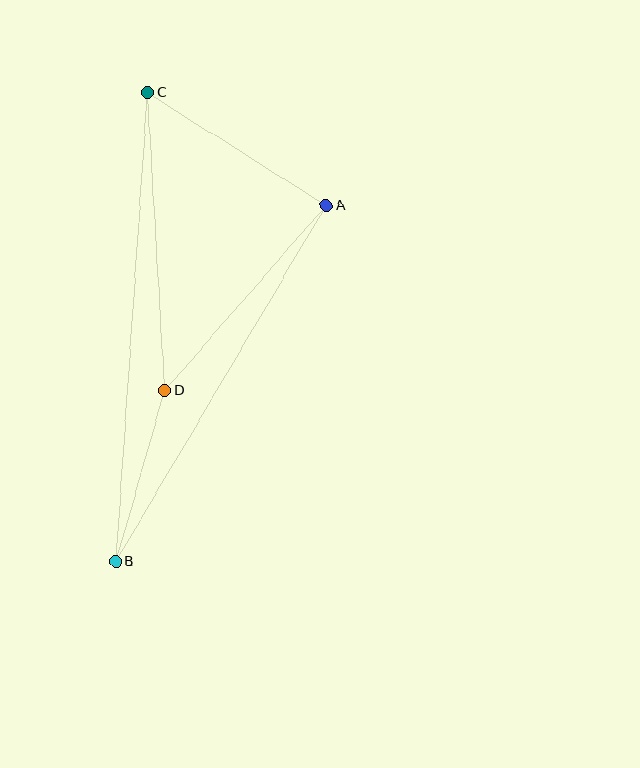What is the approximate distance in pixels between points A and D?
The distance between A and D is approximately 245 pixels.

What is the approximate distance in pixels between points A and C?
The distance between A and C is approximately 211 pixels.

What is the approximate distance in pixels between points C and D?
The distance between C and D is approximately 298 pixels.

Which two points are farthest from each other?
Points B and C are farthest from each other.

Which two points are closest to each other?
Points B and D are closest to each other.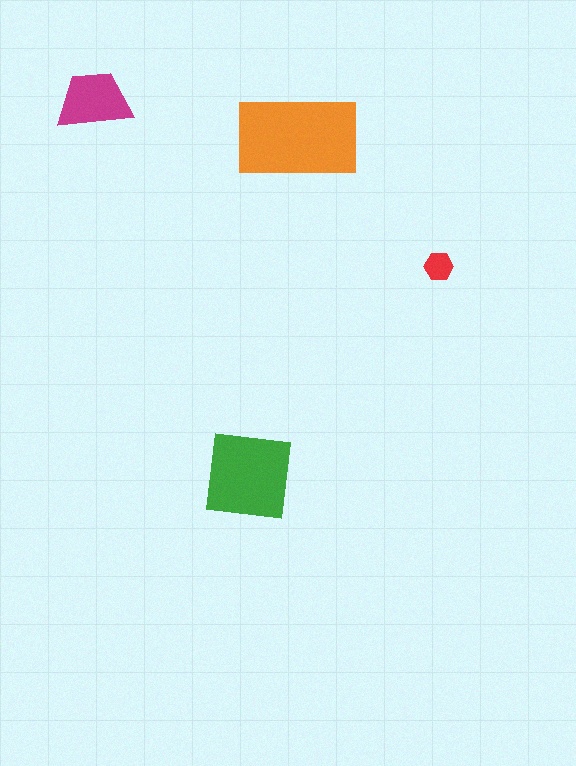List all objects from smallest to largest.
The red hexagon, the magenta trapezoid, the green square, the orange rectangle.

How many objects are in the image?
There are 4 objects in the image.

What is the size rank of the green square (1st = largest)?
2nd.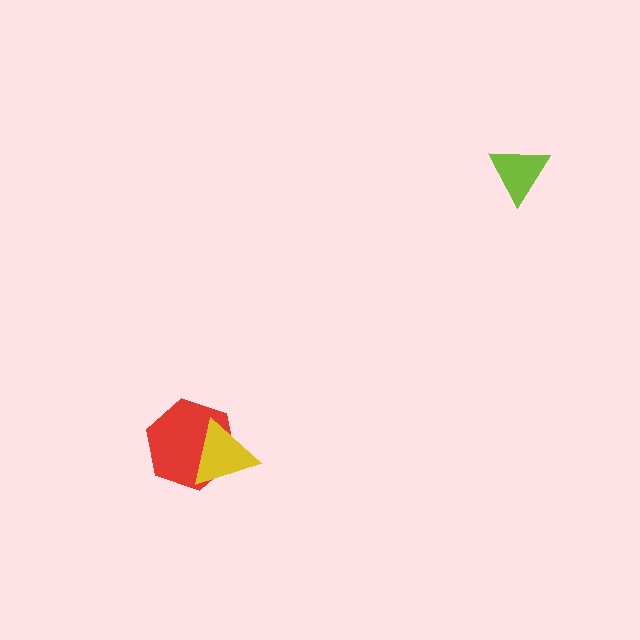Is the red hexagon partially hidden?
Yes, it is partially covered by another shape.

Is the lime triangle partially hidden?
No, no other shape covers it.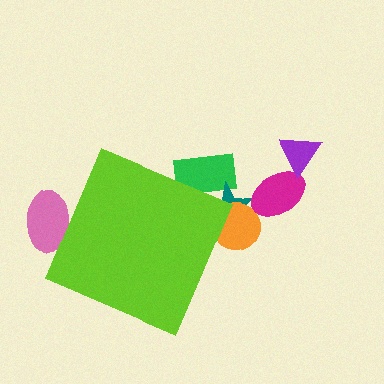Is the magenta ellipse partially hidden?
No, the magenta ellipse is fully visible.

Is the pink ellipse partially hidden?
Yes, the pink ellipse is partially hidden behind the lime diamond.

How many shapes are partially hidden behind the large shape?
4 shapes are partially hidden.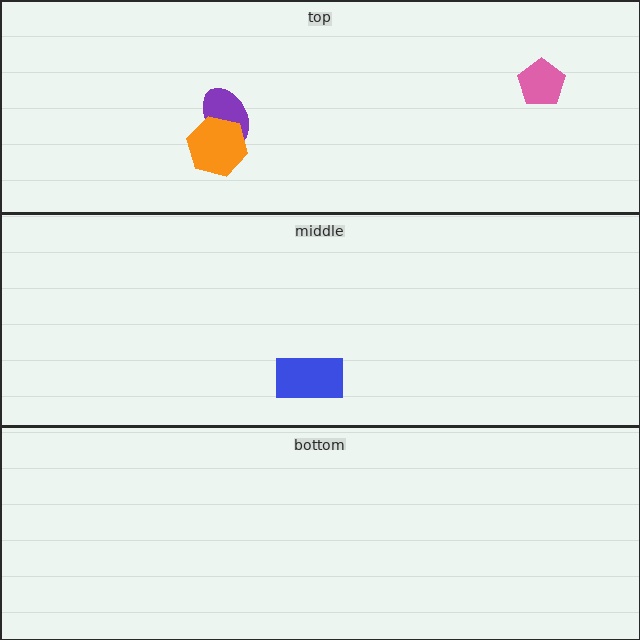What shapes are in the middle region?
The blue rectangle.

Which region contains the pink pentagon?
The top region.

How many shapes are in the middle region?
1.